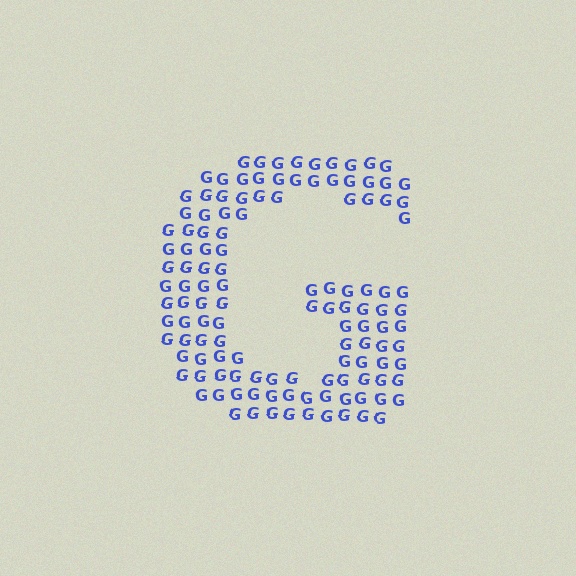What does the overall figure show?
The overall figure shows the letter G.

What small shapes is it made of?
It is made of small letter G's.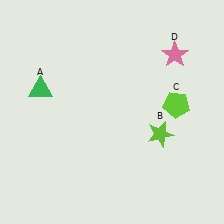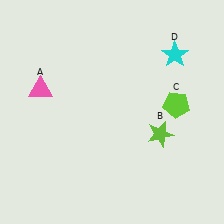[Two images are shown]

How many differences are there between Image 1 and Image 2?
There are 2 differences between the two images.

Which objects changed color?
A changed from green to pink. D changed from pink to cyan.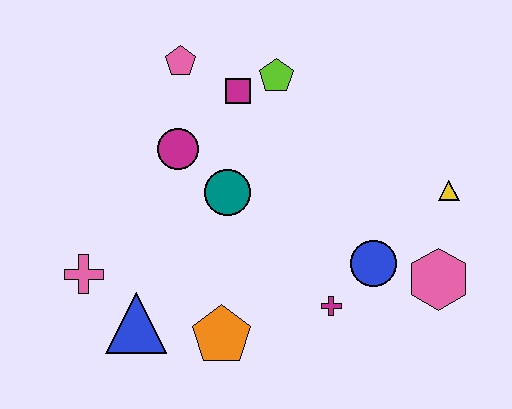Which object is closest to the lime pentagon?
The magenta square is closest to the lime pentagon.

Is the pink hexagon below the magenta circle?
Yes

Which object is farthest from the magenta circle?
The pink hexagon is farthest from the magenta circle.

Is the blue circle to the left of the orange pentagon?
No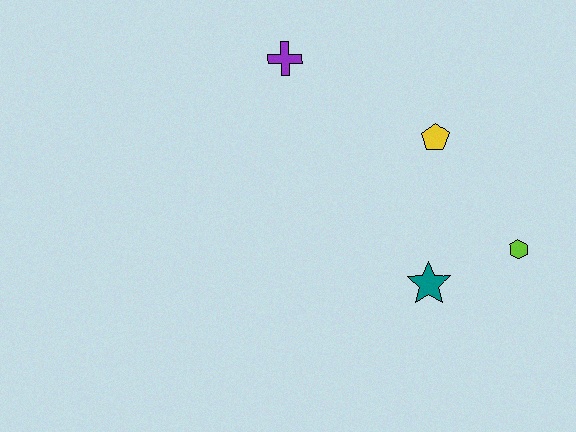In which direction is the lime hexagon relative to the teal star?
The lime hexagon is to the right of the teal star.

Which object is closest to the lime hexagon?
The teal star is closest to the lime hexagon.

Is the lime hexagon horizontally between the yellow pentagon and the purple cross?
No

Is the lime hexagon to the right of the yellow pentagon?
Yes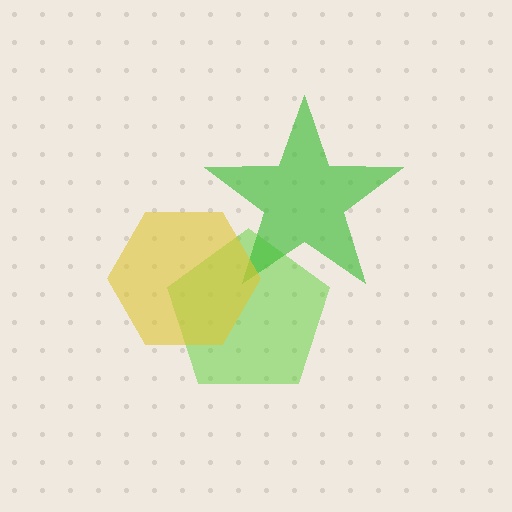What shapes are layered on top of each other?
The layered shapes are: a lime pentagon, a green star, a yellow hexagon.